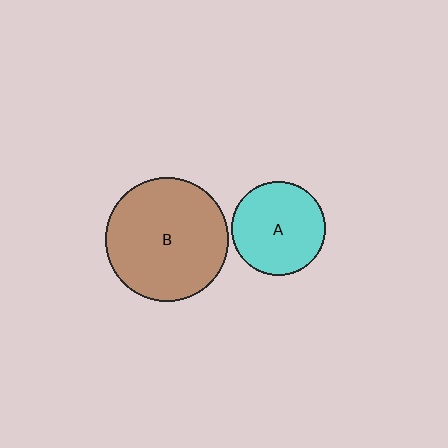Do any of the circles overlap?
No, none of the circles overlap.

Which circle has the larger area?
Circle B (brown).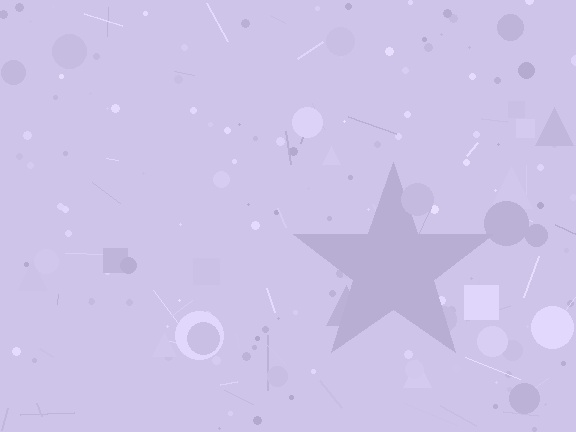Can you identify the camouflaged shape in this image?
The camouflaged shape is a star.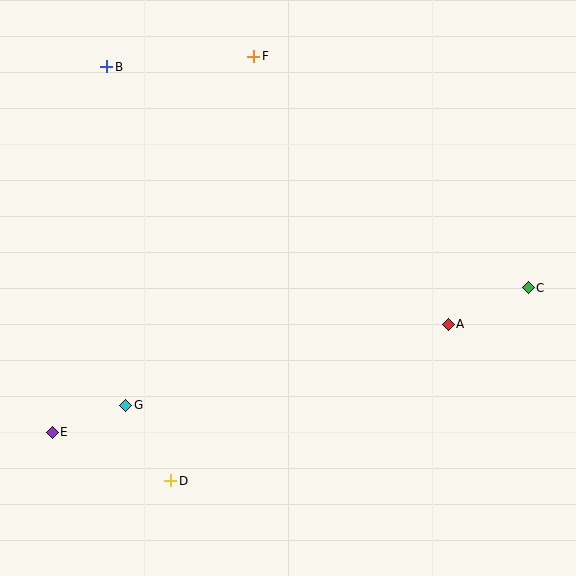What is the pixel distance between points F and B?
The distance between F and B is 147 pixels.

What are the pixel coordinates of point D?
Point D is at (171, 481).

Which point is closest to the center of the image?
Point A at (448, 324) is closest to the center.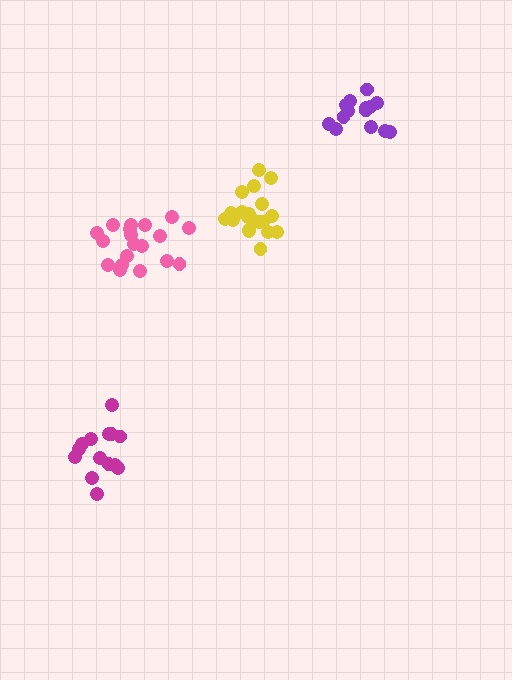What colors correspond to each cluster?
The clusters are colored: magenta, purple, pink, yellow.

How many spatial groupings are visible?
There are 4 spatial groupings.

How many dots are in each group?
Group 1: 14 dots, Group 2: 14 dots, Group 3: 19 dots, Group 4: 20 dots (67 total).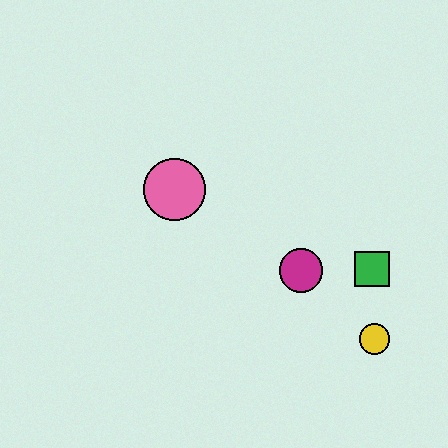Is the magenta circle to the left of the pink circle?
No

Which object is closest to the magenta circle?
The green square is closest to the magenta circle.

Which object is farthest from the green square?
The pink circle is farthest from the green square.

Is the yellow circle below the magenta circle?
Yes